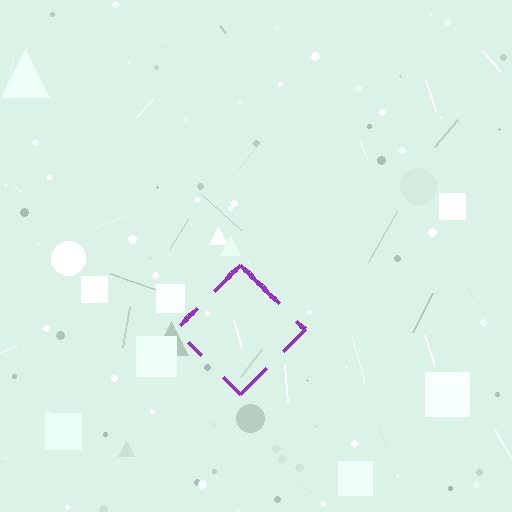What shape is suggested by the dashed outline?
The dashed outline suggests a diamond.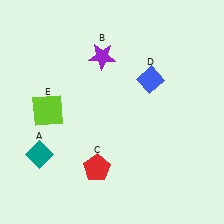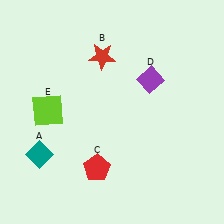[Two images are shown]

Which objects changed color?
B changed from purple to red. D changed from blue to purple.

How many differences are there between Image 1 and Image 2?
There are 2 differences between the two images.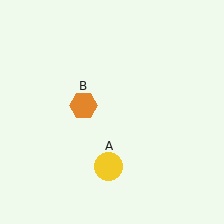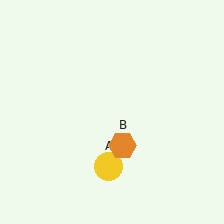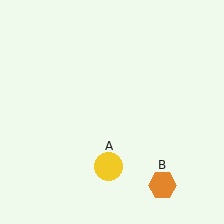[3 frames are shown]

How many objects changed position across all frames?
1 object changed position: orange hexagon (object B).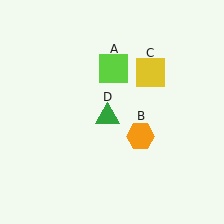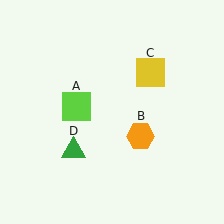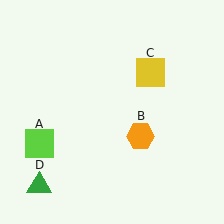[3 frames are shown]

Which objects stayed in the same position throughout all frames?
Orange hexagon (object B) and yellow square (object C) remained stationary.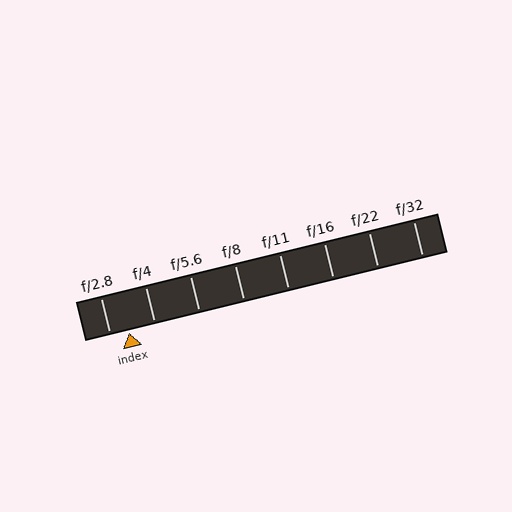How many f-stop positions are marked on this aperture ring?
There are 8 f-stop positions marked.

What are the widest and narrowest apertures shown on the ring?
The widest aperture shown is f/2.8 and the narrowest is f/32.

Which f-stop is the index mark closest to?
The index mark is closest to f/2.8.